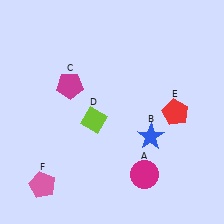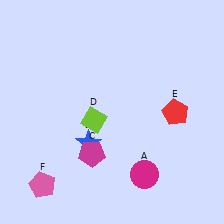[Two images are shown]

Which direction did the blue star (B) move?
The blue star (B) moved left.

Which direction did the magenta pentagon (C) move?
The magenta pentagon (C) moved down.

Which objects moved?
The objects that moved are: the blue star (B), the magenta pentagon (C).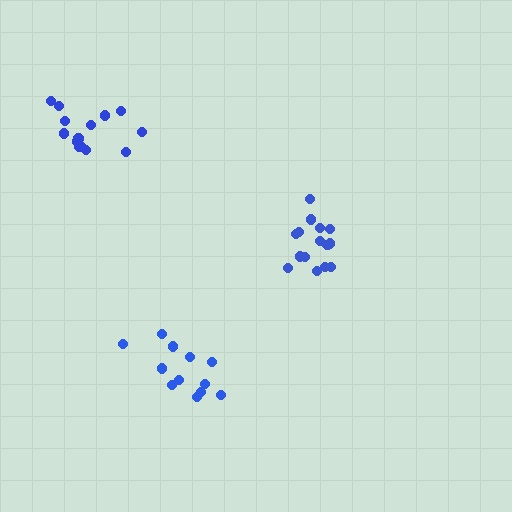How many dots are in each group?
Group 1: 15 dots, Group 2: 12 dots, Group 3: 14 dots (41 total).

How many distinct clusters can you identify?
There are 3 distinct clusters.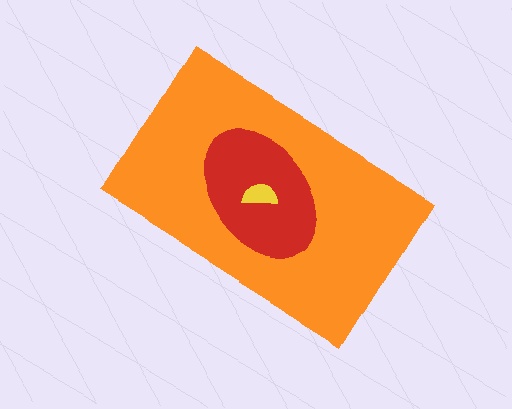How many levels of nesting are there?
3.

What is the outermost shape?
The orange rectangle.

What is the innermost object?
The yellow semicircle.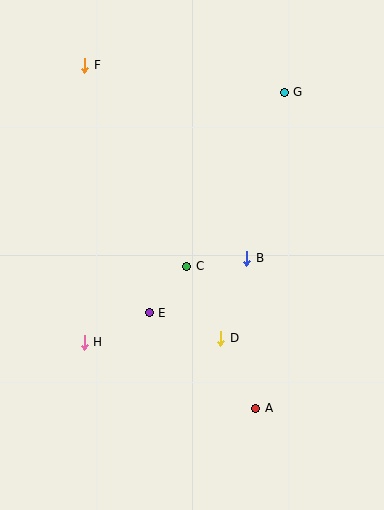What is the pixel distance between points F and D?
The distance between F and D is 305 pixels.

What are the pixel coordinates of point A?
Point A is at (256, 408).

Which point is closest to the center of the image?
Point C at (187, 266) is closest to the center.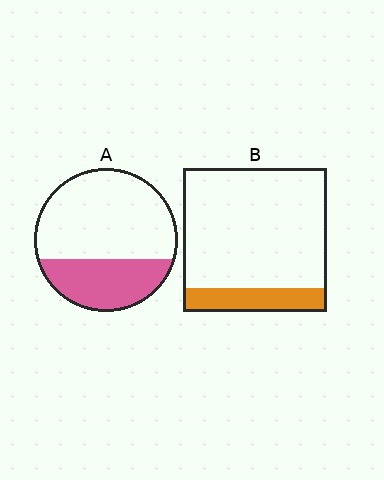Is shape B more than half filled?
No.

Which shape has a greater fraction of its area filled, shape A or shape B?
Shape A.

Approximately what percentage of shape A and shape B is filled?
A is approximately 35% and B is approximately 15%.